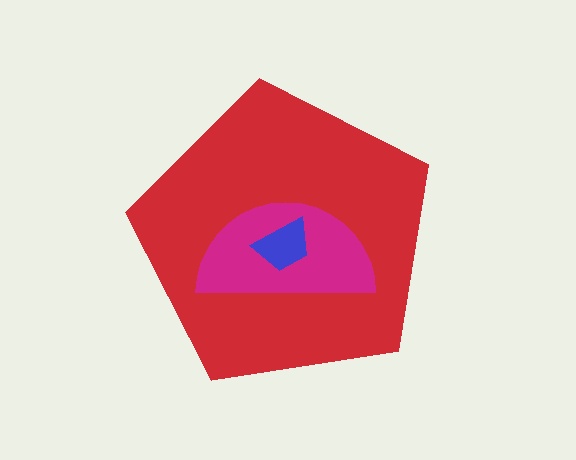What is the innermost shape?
The blue trapezoid.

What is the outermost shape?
The red pentagon.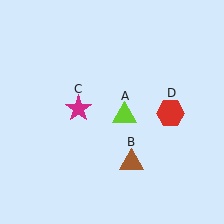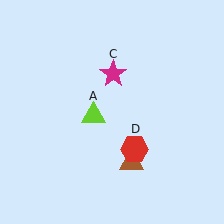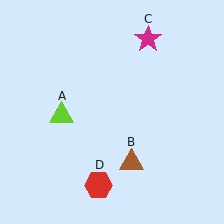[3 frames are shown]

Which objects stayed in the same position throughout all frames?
Brown triangle (object B) remained stationary.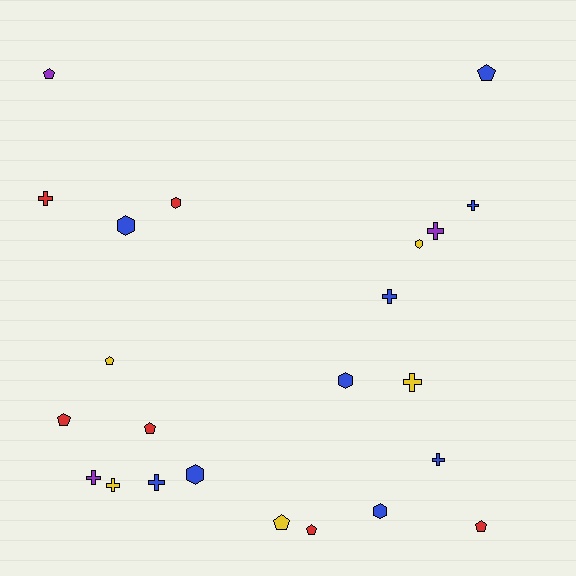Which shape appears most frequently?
Cross, with 9 objects.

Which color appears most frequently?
Blue, with 9 objects.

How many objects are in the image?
There are 23 objects.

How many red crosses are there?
There is 1 red cross.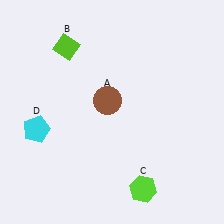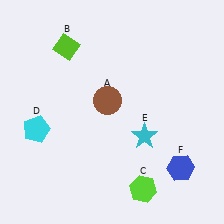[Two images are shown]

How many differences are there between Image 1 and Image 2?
There are 2 differences between the two images.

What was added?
A cyan star (E), a blue hexagon (F) were added in Image 2.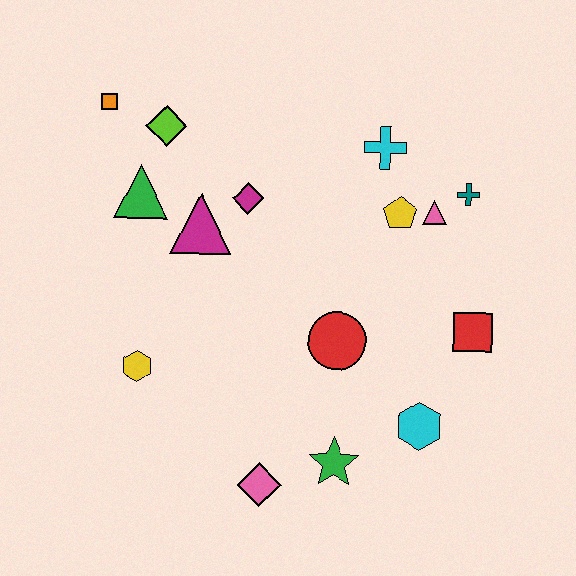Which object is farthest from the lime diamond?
The cyan hexagon is farthest from the lime diamond.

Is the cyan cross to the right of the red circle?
Yes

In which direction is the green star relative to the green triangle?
The green star is below the green triangle.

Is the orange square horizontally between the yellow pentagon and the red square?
No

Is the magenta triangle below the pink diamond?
No